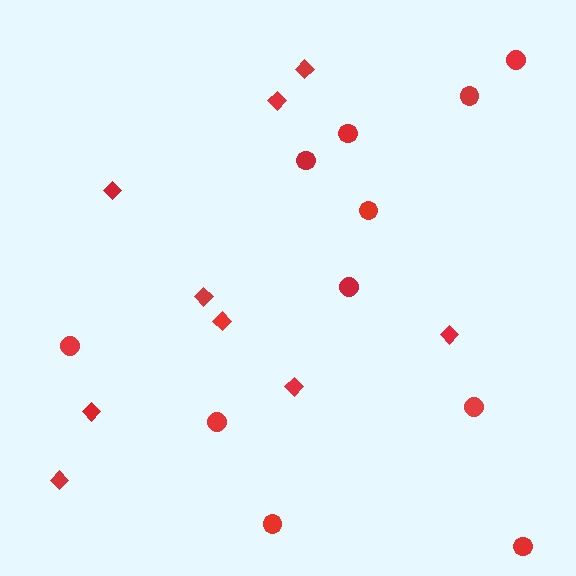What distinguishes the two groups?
There are 2 groups: one group of diamonds (9) and one group of circles (11).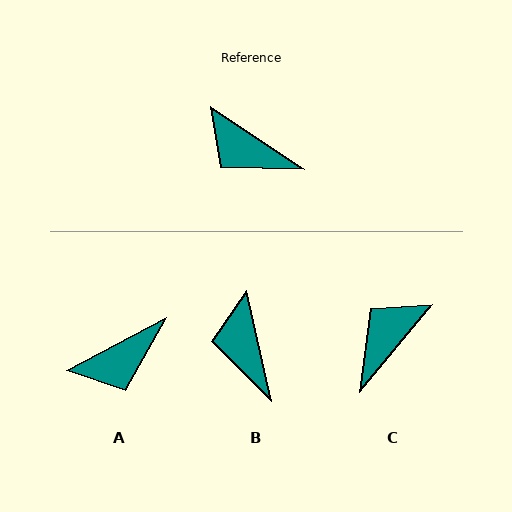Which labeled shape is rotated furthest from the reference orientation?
C, about 96 degrees away.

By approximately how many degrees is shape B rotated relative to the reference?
Approximately 43 degrees clockwise.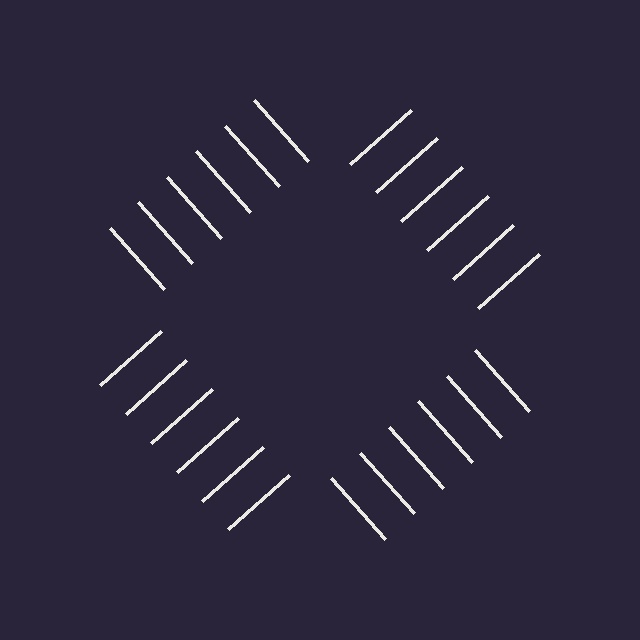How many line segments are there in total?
24 — 6 along each of the 4 edges.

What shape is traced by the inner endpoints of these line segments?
An illusory square — the line segments terminate on its edges but no continuous stroke is drawn.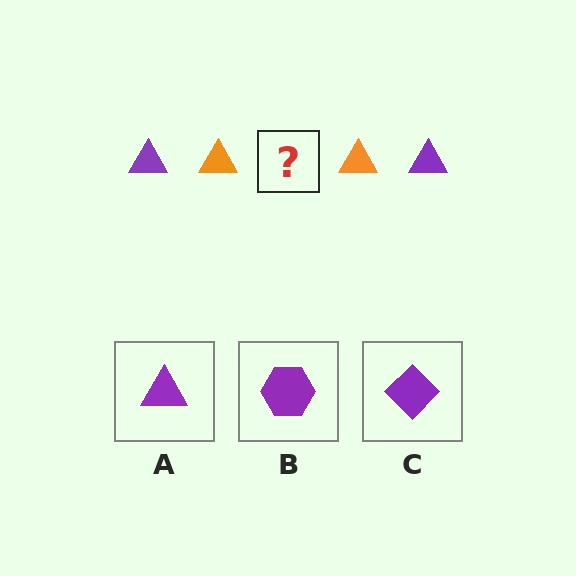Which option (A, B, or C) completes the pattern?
A.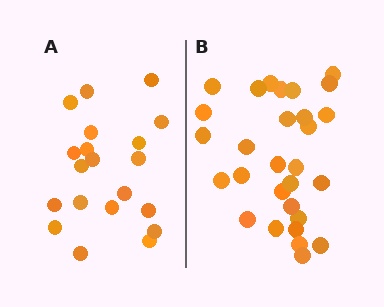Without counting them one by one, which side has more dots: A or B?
Region B (the right region) has more dots.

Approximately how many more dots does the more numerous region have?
Region B has roughly 8 or so more dots than region A.